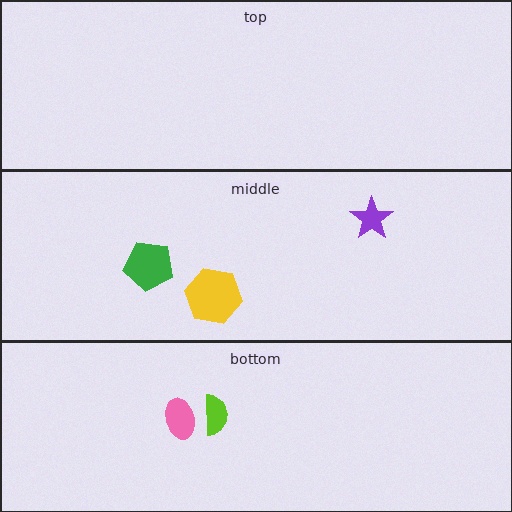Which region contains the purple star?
The middle region.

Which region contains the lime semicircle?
The bottom region.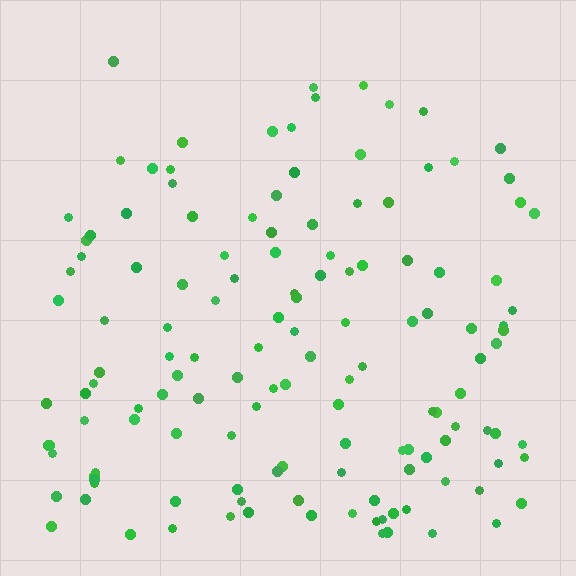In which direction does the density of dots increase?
From top to bottom, with the bottom side densest.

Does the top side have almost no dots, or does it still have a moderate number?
Still a moderate number, just noticeably fewer than the bottom.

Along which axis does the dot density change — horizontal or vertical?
Vertical.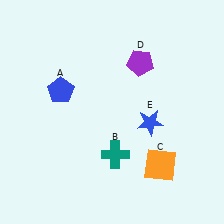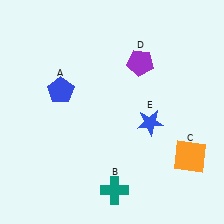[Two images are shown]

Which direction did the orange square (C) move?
The orange square (C) moved right.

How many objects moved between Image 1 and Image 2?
2 objects moved between the two images.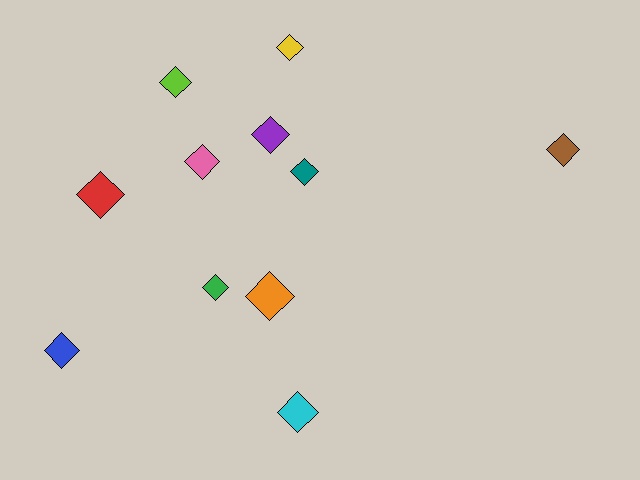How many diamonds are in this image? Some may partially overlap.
There are 11 diamonds.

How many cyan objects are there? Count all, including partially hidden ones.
There is 1 cyan object.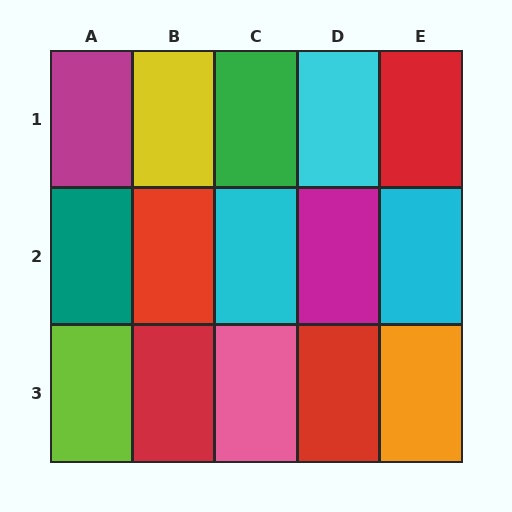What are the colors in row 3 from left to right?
Lime, red, pink, red, orange.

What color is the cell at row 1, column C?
Green.